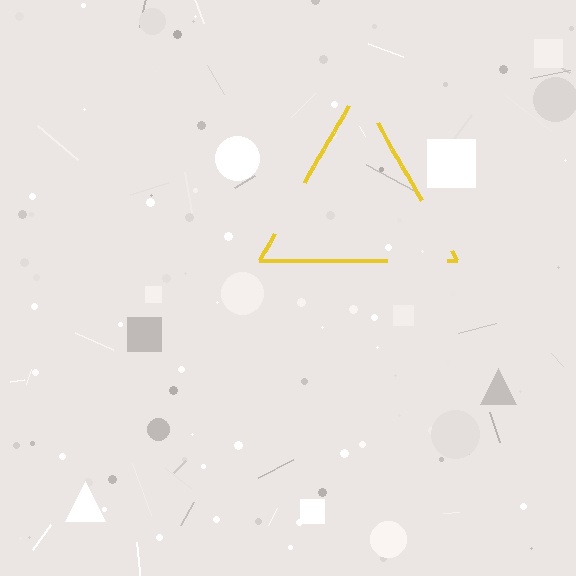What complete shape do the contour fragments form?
The contour fragments form a triangle.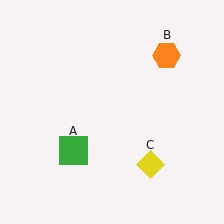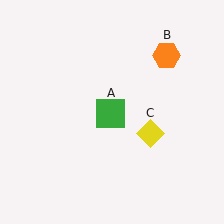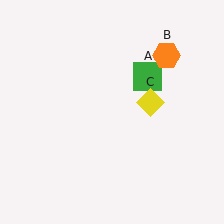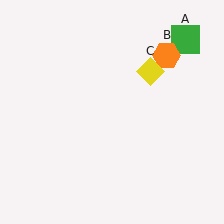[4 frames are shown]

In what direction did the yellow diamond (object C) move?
The yellow diamond (object C) moved up.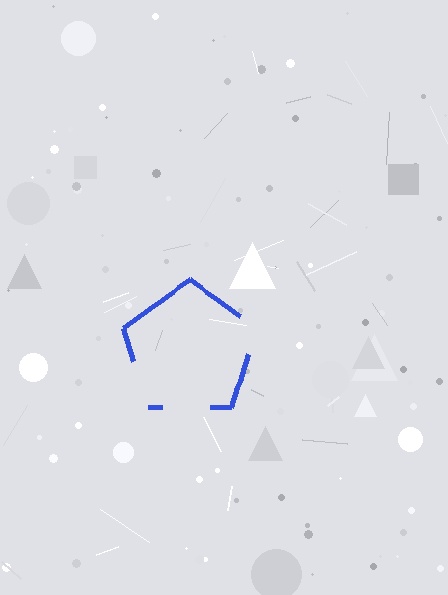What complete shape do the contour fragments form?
The contour fragments form a pentagon.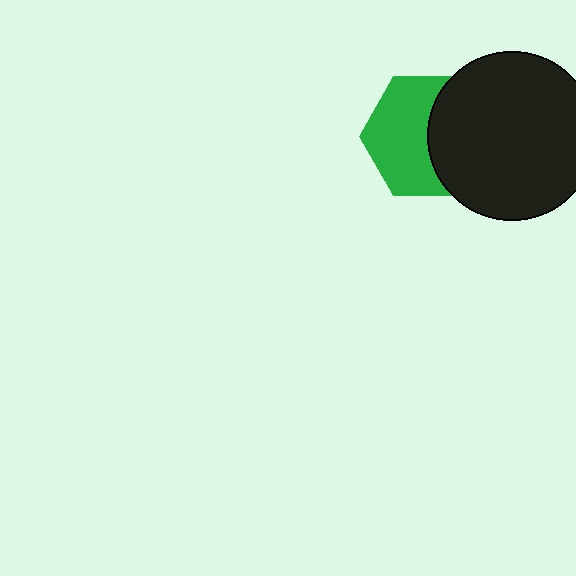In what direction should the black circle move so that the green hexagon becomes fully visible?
The black circle should move right. That is the shortest direction to clear the overlap and leave the green hexagon fully visible.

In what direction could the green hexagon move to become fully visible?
The green hexagon could move left. That would shift it out from behind the black circle entirely.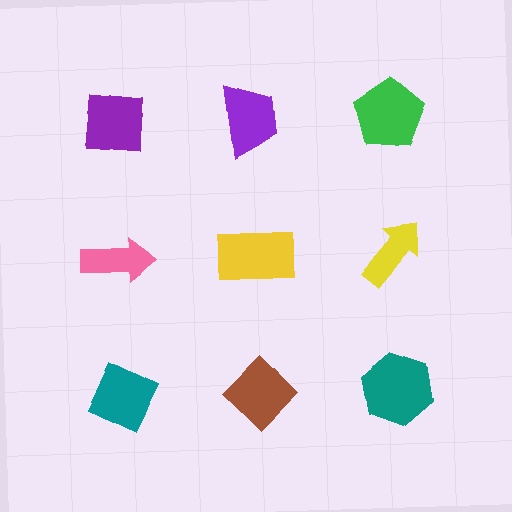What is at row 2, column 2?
A yellow rectangle.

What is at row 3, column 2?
A brown diamond.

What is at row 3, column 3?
A teal hexagon.